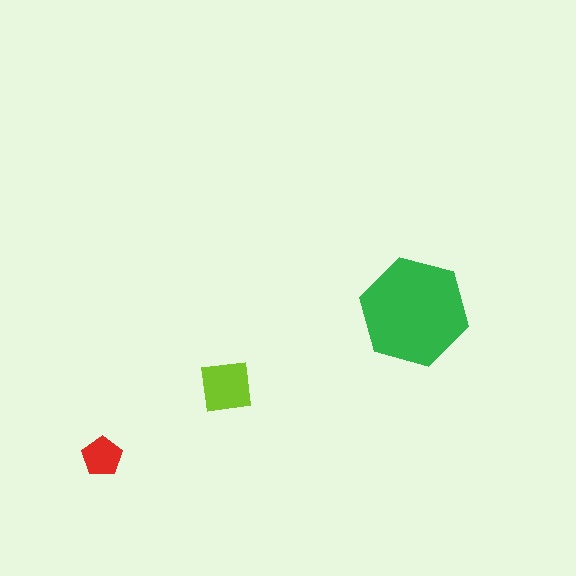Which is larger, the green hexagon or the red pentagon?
The green hexagon.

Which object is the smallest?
The red pentagon.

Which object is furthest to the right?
The green hexagon is rightmost.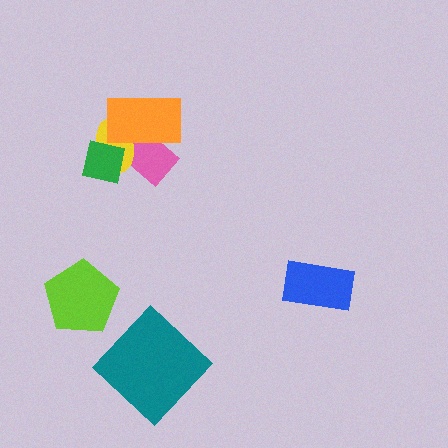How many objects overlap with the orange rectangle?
2 objects overlap with the orange rectangle.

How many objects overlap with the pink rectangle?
3 objects overlap with the pink rectangle.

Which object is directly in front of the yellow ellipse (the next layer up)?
The green square is directly in front of the yellow ellipse.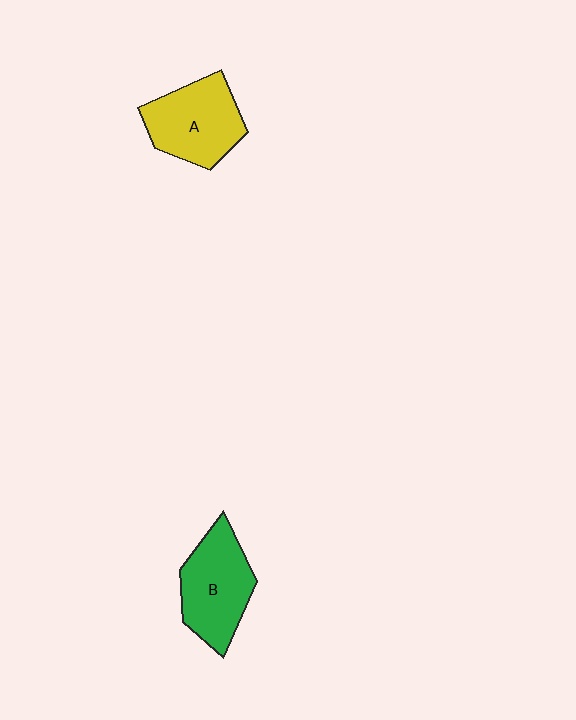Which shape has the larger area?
Shape B (green).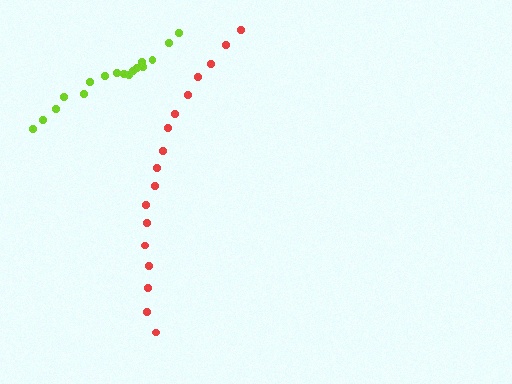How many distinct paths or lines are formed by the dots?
There are 2 distinct paths.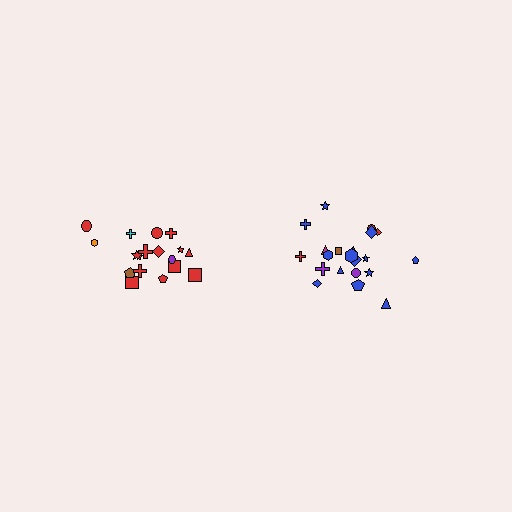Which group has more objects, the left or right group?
The right group.